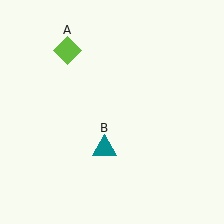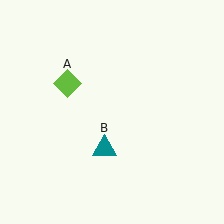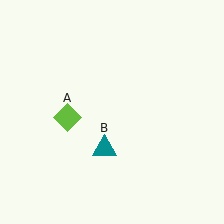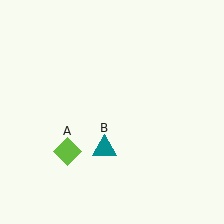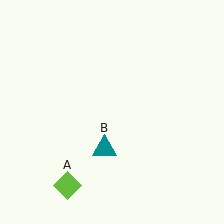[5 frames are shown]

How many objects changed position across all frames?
1 object changed position: lime diamond (object A).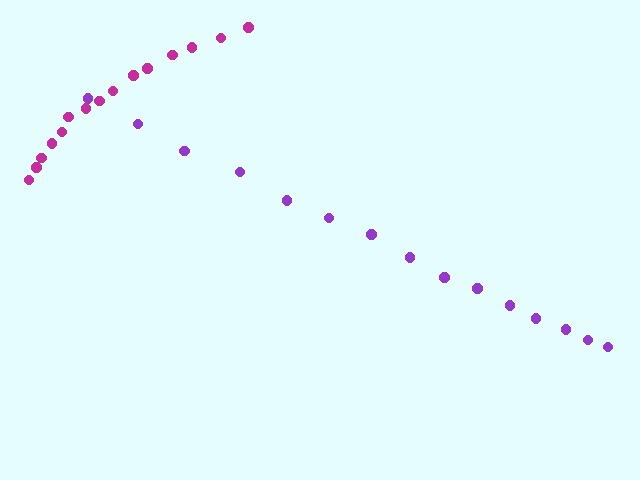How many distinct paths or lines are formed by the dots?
There are 2 distinct paths.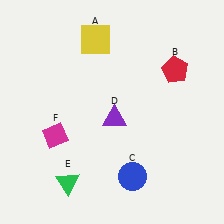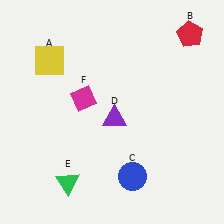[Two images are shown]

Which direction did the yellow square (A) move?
The yellow square (A) moved left.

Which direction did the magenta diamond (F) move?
The magenta diamond (F) moved up.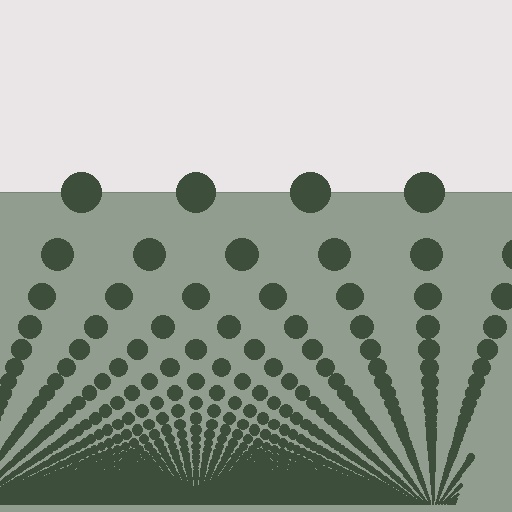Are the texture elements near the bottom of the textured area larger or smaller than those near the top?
Smaller. The gradient is inverted — elements near the bottom are smaller and denser.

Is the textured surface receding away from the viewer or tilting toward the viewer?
The surface appears to tilt toward the viewer. Texture elements get larger and sparser toward the top.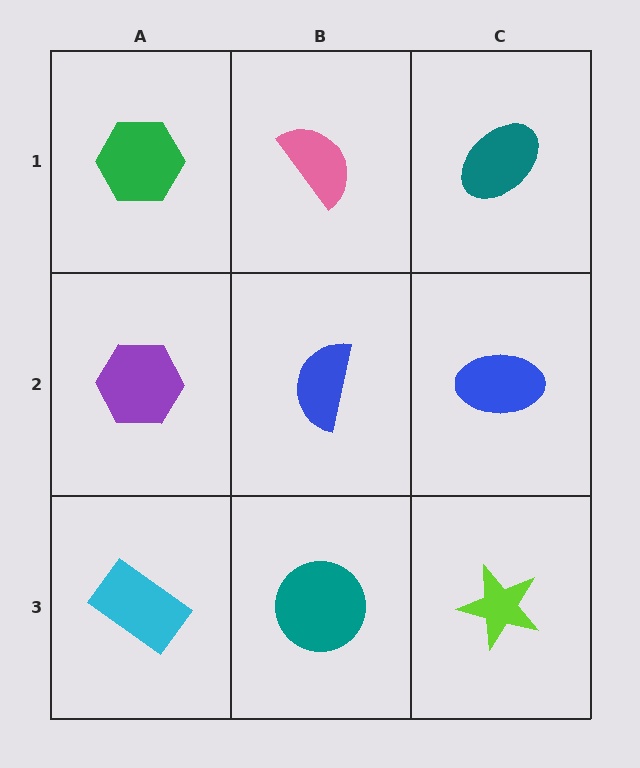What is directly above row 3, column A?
A purple hexagon.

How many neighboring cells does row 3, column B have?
3.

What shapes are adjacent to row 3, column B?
A blue semicircle (row 2, column B), a cyan rectangle (row 3, column A), a lime star (row 3, column C).